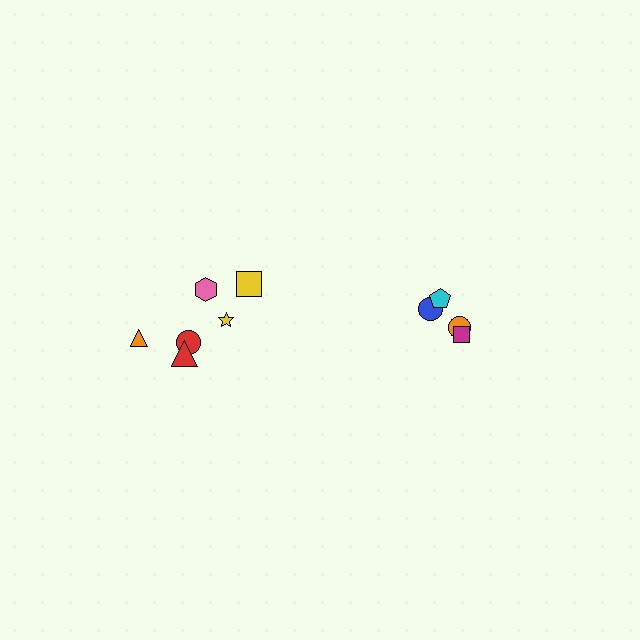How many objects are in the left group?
There are 6 objects.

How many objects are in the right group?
There are 4 objects.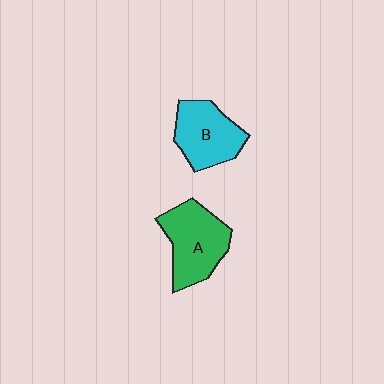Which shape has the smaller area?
Shape B (cyan).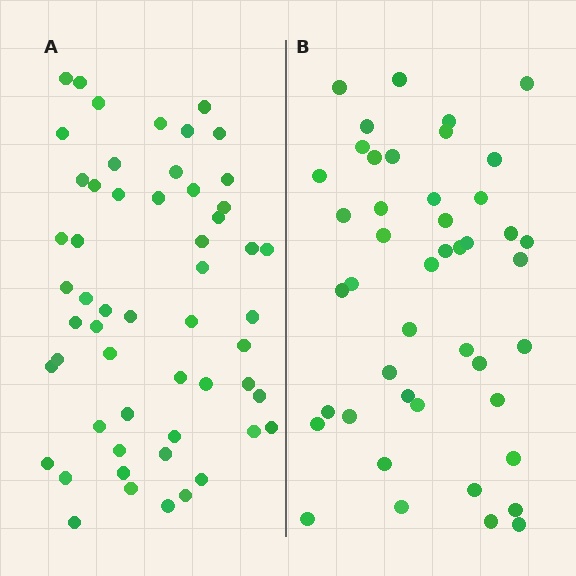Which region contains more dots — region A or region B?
Region A (the left region) has more dots.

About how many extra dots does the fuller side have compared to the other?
Region A has roughly 10 or so more dots than region B.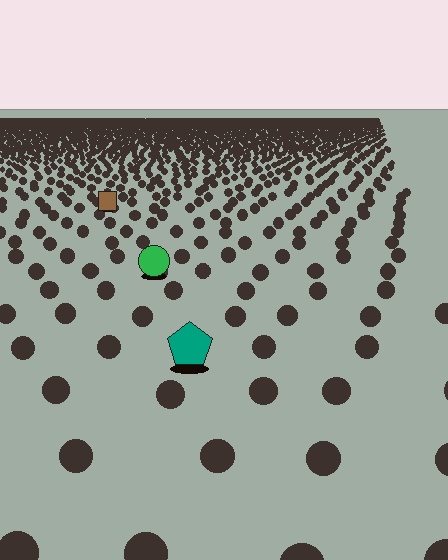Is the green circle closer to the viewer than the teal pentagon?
No. The teal pentagon is closer — you can tell from the texture gradient: the ground texture is coarser near it.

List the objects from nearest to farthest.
From nearest to farthest: the teal pentagon, the green circle, the brown square.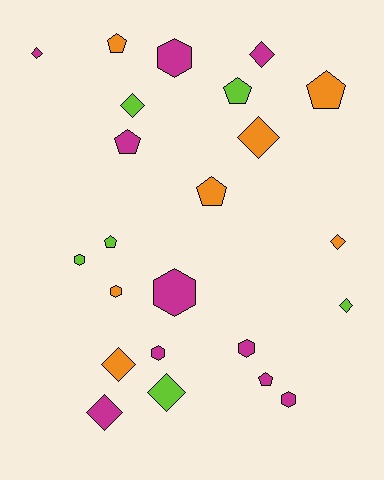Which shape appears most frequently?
Diamond, with 9 objects.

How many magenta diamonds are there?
There are 3 magenta diamonds.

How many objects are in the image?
There are 23 objects.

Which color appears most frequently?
Magenta, with 10 objects.